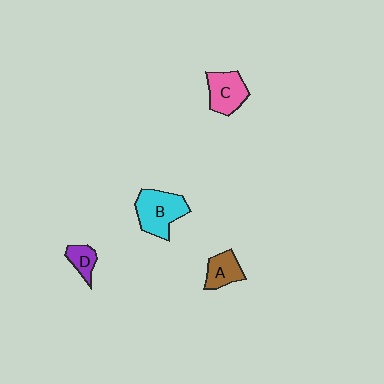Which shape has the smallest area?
Shape D (purple).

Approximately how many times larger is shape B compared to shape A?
Approximately 1.7 times.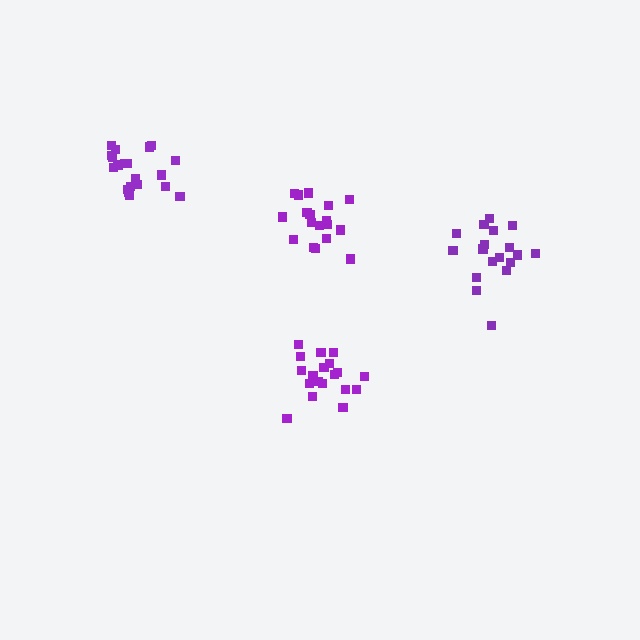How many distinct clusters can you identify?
There are 4 distinct clusters.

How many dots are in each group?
Group 1: 19 dots, Group 2: 20 dots, Group 3: 20 dots, Group 4: 18 dots (77 total).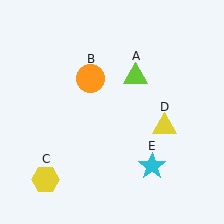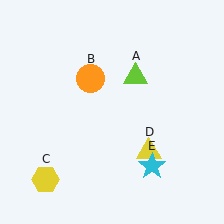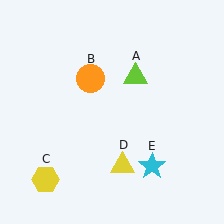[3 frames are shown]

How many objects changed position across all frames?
1 object changed position: yellow triangle (object D).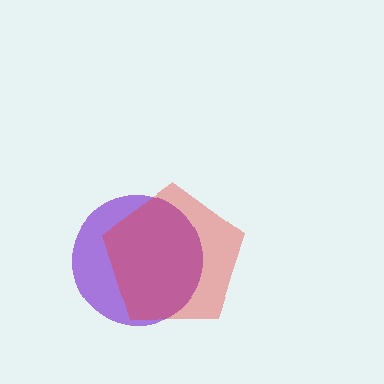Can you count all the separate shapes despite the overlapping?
Yes, there are 2 separate shapes.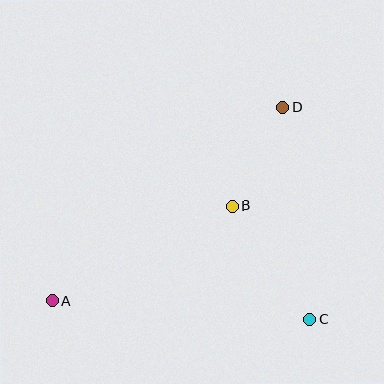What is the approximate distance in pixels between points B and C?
The distance between B and C is approximately 138 pixels.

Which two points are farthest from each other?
Points A and D are farthest from each other.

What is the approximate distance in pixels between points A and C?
The distance between A and C is approximately 258 pixels.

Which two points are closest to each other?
Points B and D are closest to each other.